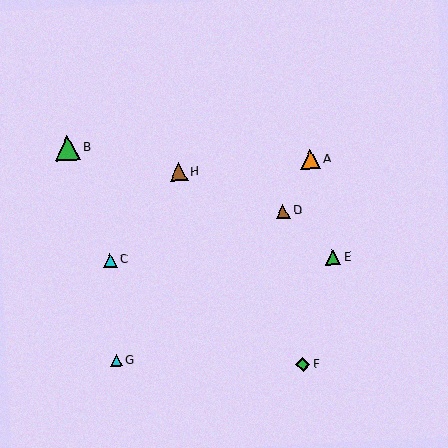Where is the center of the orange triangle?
The center of the orange triangle is at (310, 160).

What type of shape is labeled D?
Shape D is a brown triangle.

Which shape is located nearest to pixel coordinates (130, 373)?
The cyan triangle (labeled G) at (116, 361) is nearest to that location.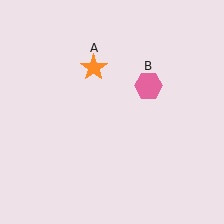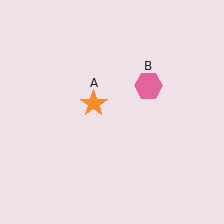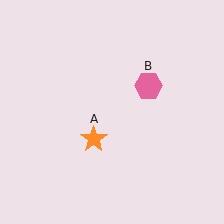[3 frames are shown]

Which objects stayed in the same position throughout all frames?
Pink hexagon (object B) remained stationary.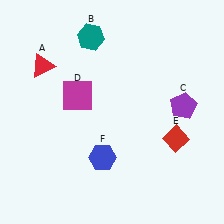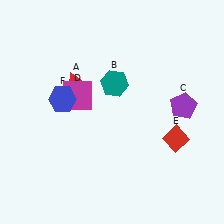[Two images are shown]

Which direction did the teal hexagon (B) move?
The teal hexagon (B) moved down.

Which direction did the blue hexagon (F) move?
The blue hexagon (F) moved up.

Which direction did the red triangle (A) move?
The red triangle (A) moved right.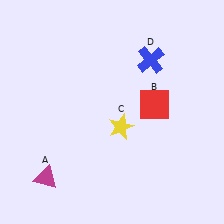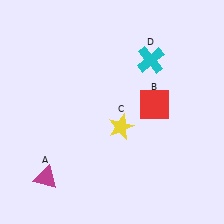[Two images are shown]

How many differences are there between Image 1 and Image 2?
There is 1 difference between the two images.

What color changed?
The cross (D) changed from blue in Image 1 to cyan in Image 2.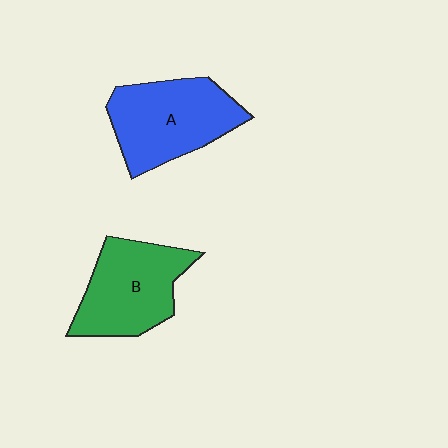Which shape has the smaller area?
Shape B (green).